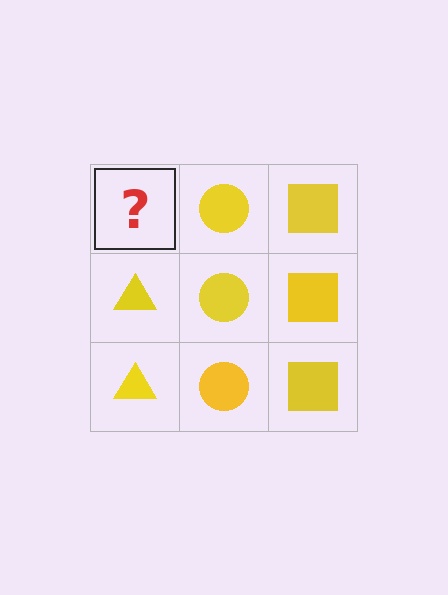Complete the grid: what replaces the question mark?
The question mark should be replaced with a yellow triangle.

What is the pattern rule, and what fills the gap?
The rule is that each column has a consistent shape. The gap should be filled with a yellow triangle.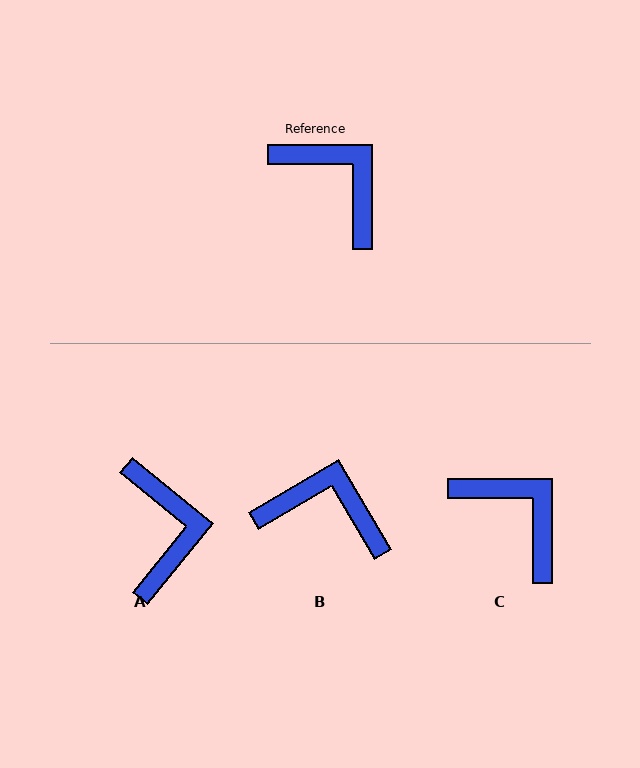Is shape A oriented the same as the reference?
No, it is off by about 39 degrees.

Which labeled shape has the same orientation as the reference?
C.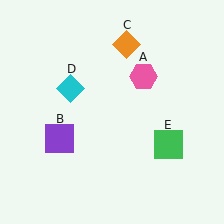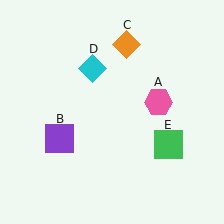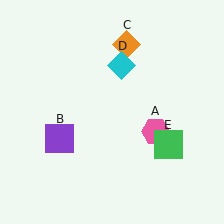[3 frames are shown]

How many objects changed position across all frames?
2 objects changed position: pink hexagon (object A), cyan diamond (object D).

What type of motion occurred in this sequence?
The pink hexagon (object A), cyan diamond (object D) rotated clockwise around the center of the scene.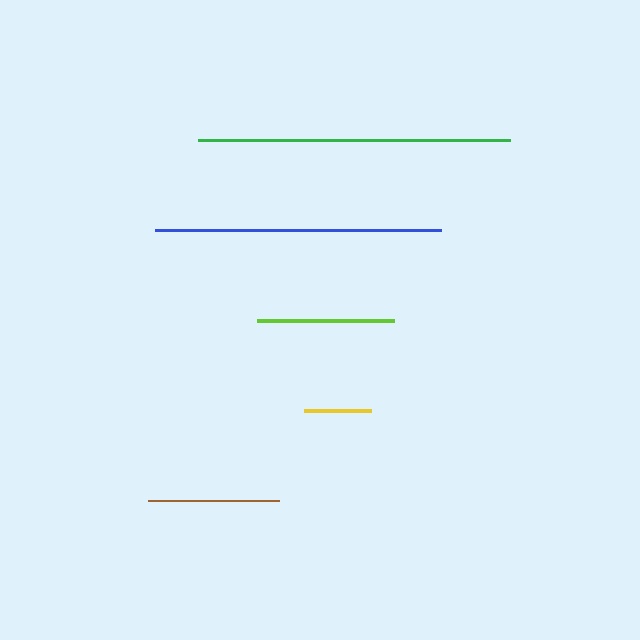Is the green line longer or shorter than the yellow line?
The green line is longer than the yellow line.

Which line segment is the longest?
The green line is the longest at approximately 312 pixels.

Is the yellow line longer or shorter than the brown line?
The brown line is longer than the yellow line.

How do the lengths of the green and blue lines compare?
The green and blue lines are approximately the same length.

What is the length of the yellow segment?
The yellow segment is approximately 67 pixels long.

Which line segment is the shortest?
The yellow line is the shortest at approximately 67 pixels.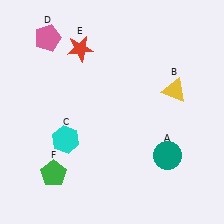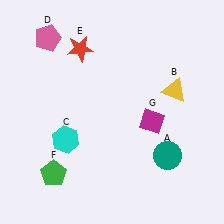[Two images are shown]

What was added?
A magenta diamond (G) was added in Image 2.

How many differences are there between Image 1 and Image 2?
There is 1 difference between the two images.